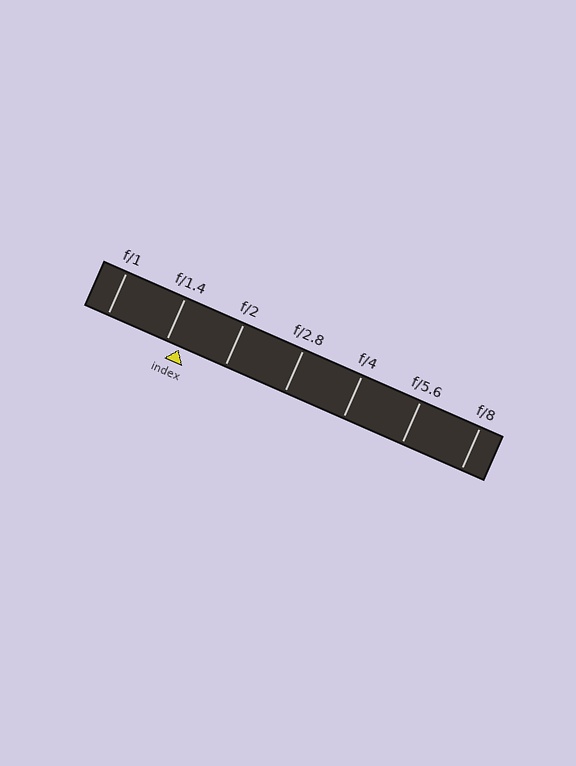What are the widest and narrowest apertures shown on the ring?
The widest aperture shown is f/1 and the narrowest is f/8.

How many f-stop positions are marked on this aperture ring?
There are 7 f-stop positions marked.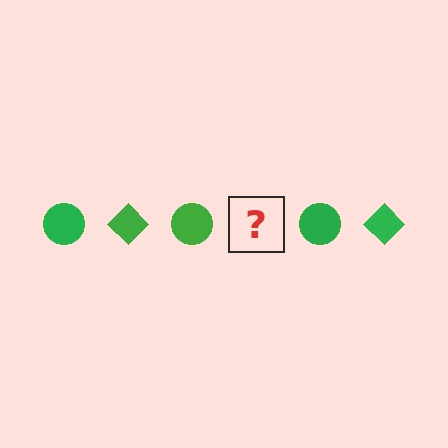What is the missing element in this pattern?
The missing element is a green diamond.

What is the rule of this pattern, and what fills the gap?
The rule is that the pattern cycles through circle, diamond shapes in green. The gap should be filled with a green diamond.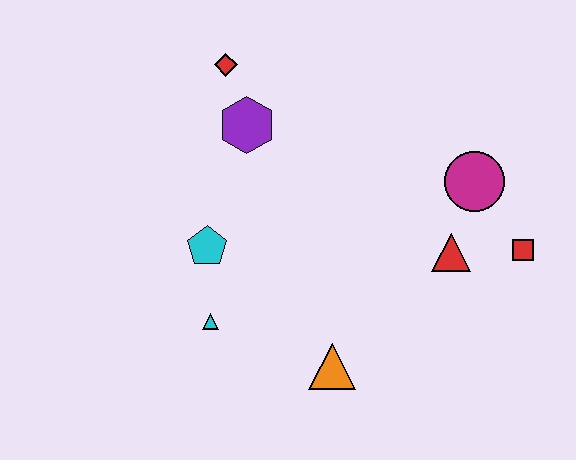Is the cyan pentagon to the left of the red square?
Yes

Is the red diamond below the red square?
No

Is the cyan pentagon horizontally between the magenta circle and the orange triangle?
No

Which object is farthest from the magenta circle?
The cyan triangle is farthest from the magenta circle.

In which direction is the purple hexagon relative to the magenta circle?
The purple hexagon is to the left of the magenta circle.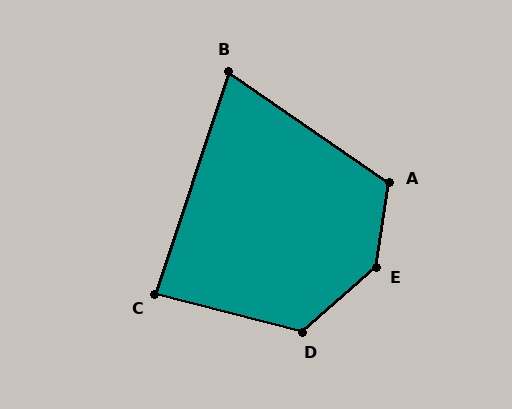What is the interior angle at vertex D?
Approximately 125 degrees (obtuse).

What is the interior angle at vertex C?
Approximately 86 degrees (approximately right).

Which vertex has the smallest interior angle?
B, at approximately 74 degrees.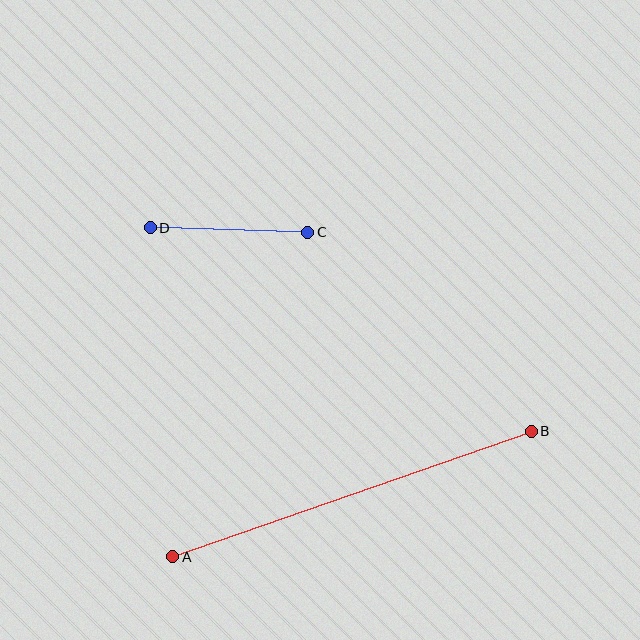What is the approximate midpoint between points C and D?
The midpoint is at approximately (229, 230) pixels.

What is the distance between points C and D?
The distance is approximately 157 pixels.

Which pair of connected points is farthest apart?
Points A and B are farthest apart.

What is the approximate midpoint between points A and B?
The midpoint is at approximately (352, 494) pixels.